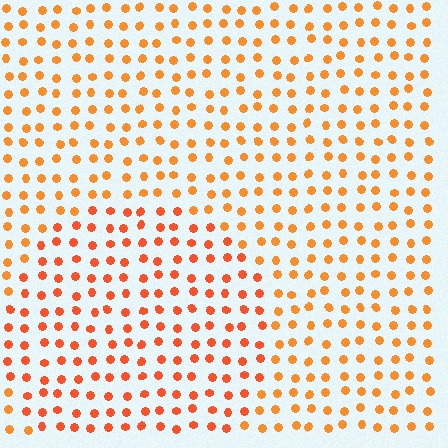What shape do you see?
I see a circle.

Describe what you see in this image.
The image is filled with small orange elements in a uniform arrangement. A circle-shaped region is visible where the elements are tinted to a slightly different hue, forming a subtle color boundary.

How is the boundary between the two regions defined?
The boundary is defined purely by a slight shift in hue (about 18 degrees). Spacing, size, and orientation are identical on both sides.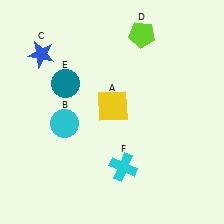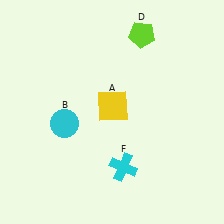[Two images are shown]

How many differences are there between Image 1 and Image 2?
There are 2 differences between the two images.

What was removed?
The teal circle (E), the blue star (C) were removed in Image 2.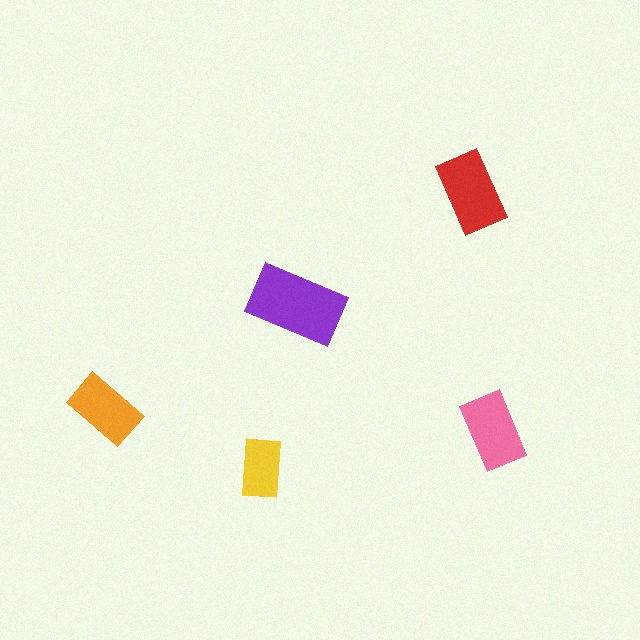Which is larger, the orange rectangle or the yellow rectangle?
The orange one.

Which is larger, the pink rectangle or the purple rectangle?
The purple one.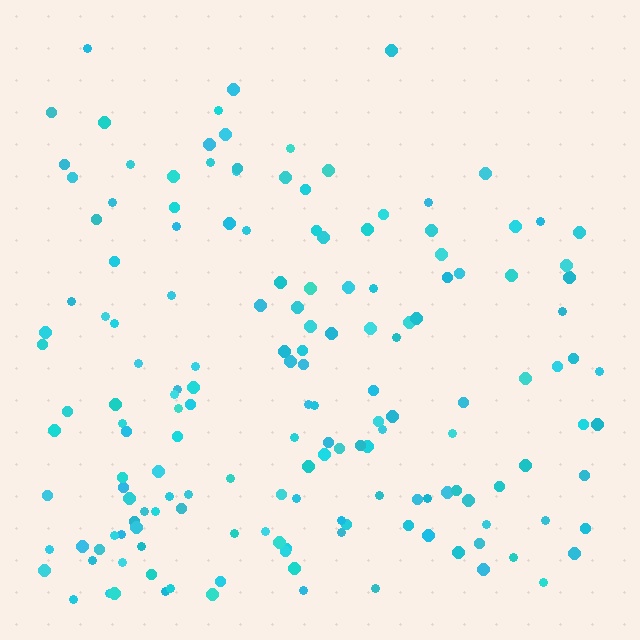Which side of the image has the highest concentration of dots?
The bottom.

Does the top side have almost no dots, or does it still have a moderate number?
Still a moderate number, just noticeably fewer than the bottom.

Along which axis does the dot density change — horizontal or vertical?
Vertical.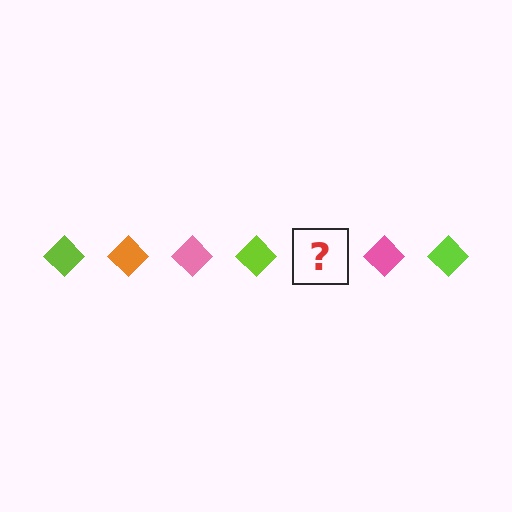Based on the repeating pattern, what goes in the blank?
The blank should be an orange diamond.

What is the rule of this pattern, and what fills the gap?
The rule is that the pattern cycles through lime, orange, pink diamonds. The gap should be filled with an orange diamond.